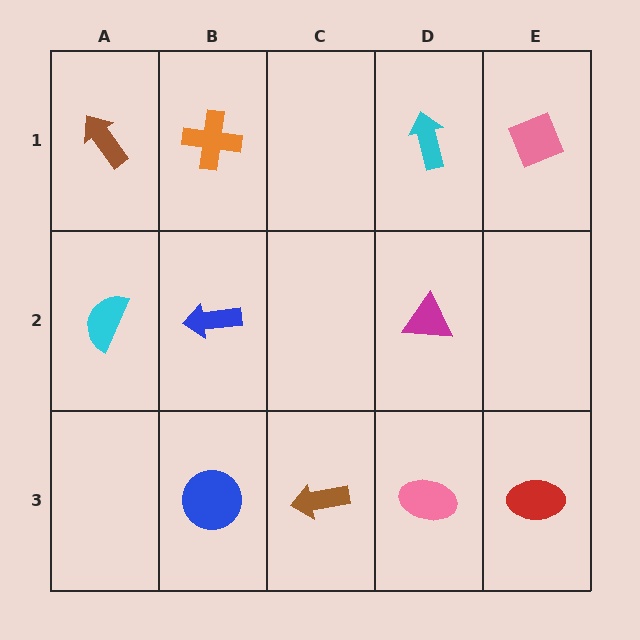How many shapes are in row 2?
3 shapes.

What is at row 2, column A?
A cyan semicircle.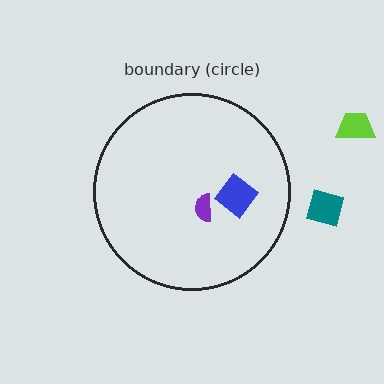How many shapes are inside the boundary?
2 inside, 2 outside.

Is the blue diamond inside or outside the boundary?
Inside.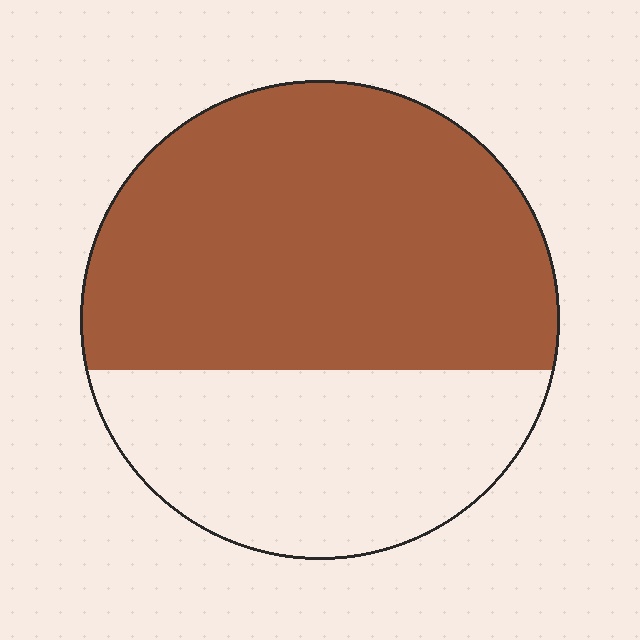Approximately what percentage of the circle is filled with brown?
Approximately 65%.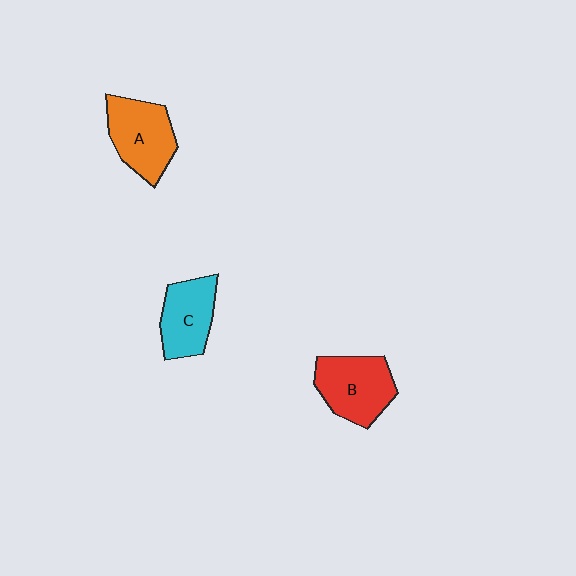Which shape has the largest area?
Shape B (red).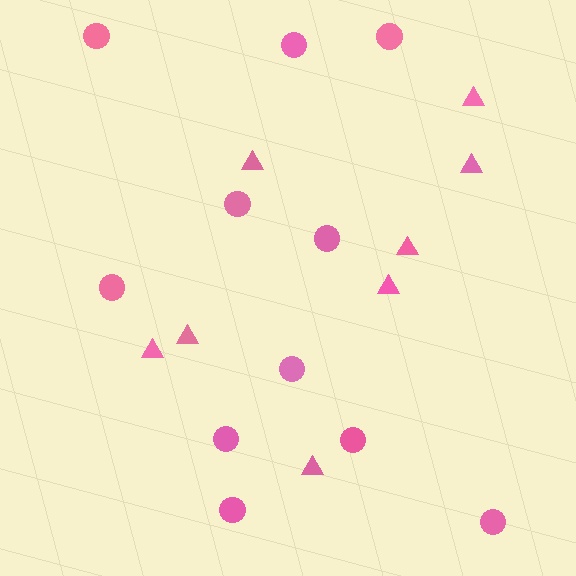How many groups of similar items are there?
There are 2 groups: one group of triangles (8) and one group of circles (11).